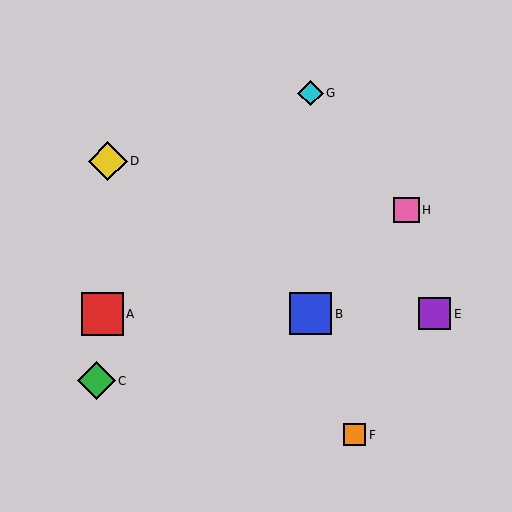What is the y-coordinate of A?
Object A is at y≈314.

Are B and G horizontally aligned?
No, B is at y≈314 and G is at y≈93.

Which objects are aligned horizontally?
Objects A, B, E are aligned horizontally.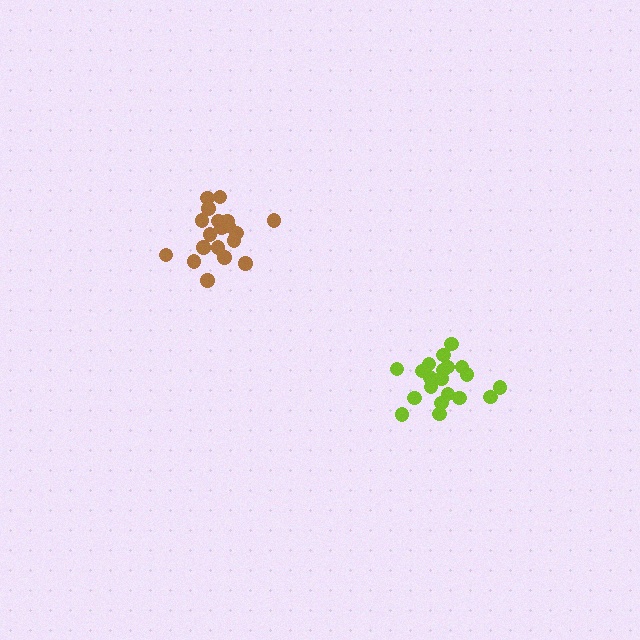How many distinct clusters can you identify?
There are 2 distinct clusters.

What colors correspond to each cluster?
The clusters are colored: brown, lime.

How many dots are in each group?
Group 1: 19 dots, Group 2: 20 dots (39 total).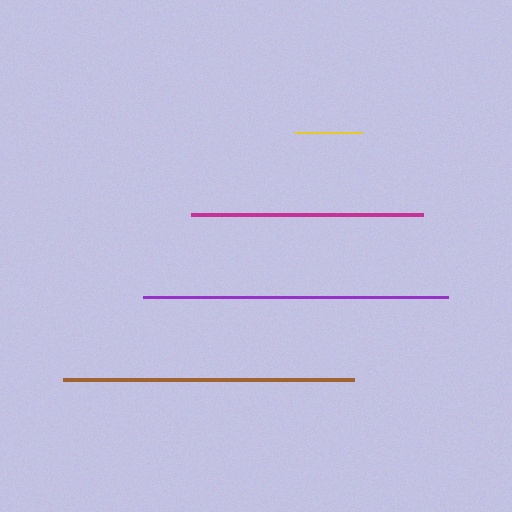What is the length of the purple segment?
The purple segment is approximately 306 pixels long.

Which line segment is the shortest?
The yellow line is the shortest at approximately 67 pixels.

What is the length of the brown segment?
The brown segment is approximately 291 pixels long.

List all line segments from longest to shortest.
From longest to shortest: purple, brown, magenta, yellow.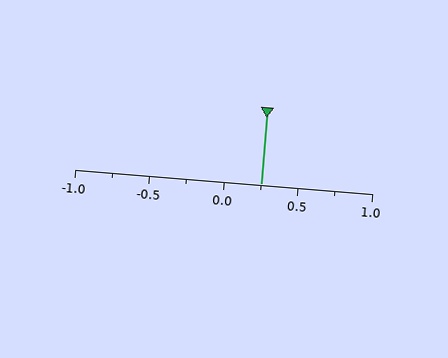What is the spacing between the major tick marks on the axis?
The major ticks are spaced 0.5 apart.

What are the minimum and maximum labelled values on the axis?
The axis runs from -1.0 to 1.0.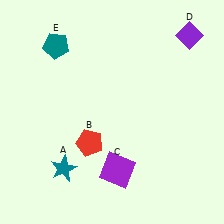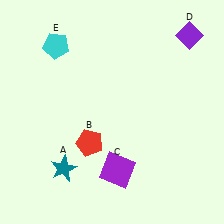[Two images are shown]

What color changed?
The pentagon (E) changed from teal in Image 1 to cyan in Image 2.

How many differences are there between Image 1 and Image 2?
There is 1 difference between the two images.